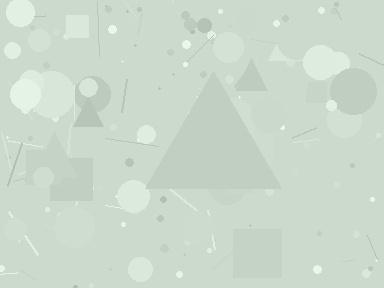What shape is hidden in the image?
A triangle is hidden in the image.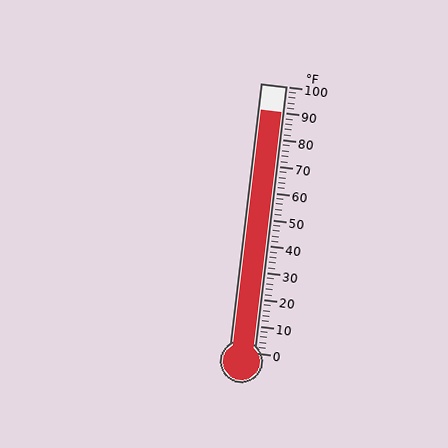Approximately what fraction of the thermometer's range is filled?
The thermometer is filled to approximately 90% of its range.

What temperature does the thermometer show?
The thermometer shows approximately 90°F.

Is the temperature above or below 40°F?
The temperature is above 40°F.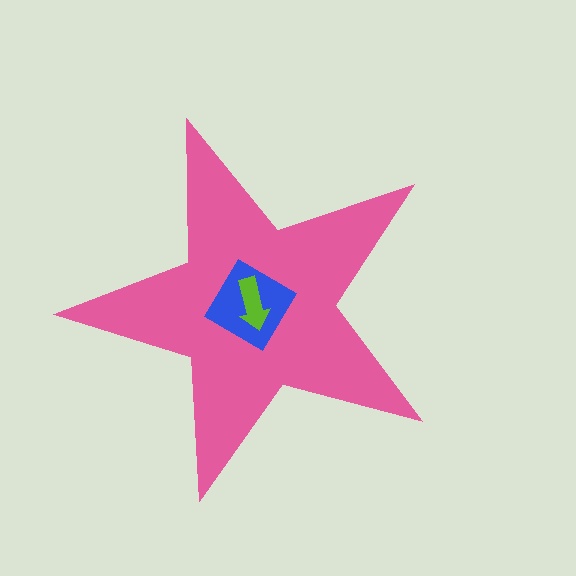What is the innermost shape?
The lime arrow.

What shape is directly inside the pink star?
The blue diamond.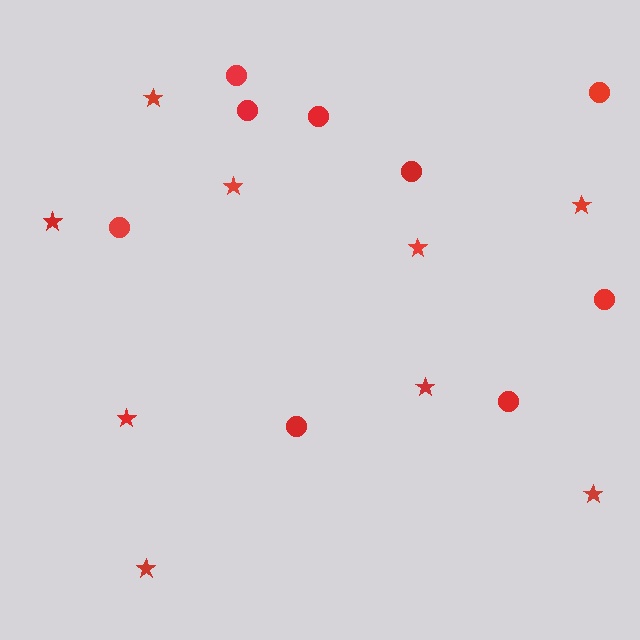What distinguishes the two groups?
There are 2 groups: one group of stars (9) and one group of circles (9).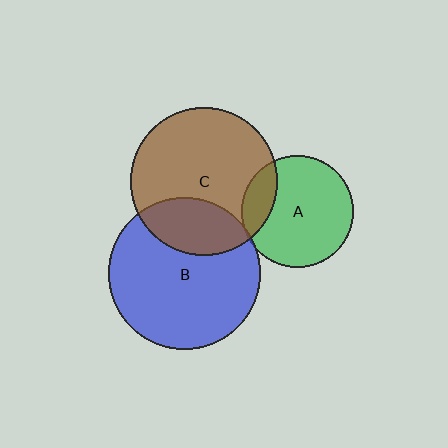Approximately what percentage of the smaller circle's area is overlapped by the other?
Approximately 25%.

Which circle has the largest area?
Circle B (blue).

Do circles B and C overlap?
Yes.